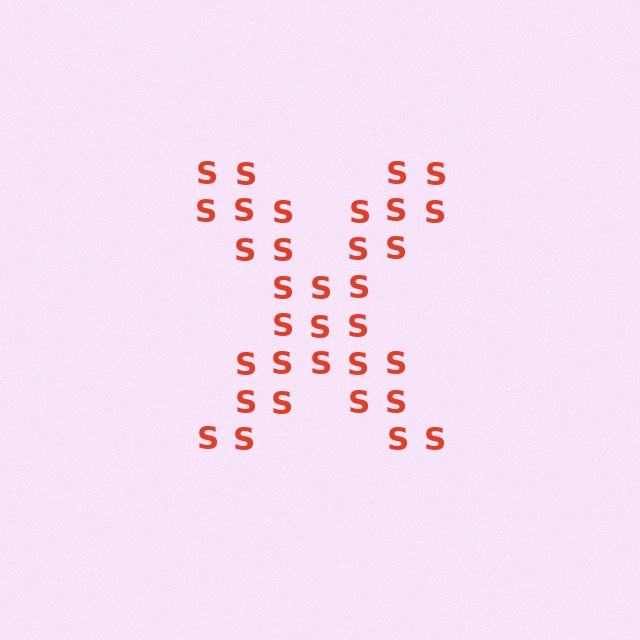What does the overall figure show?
The overall figure shows the letter X.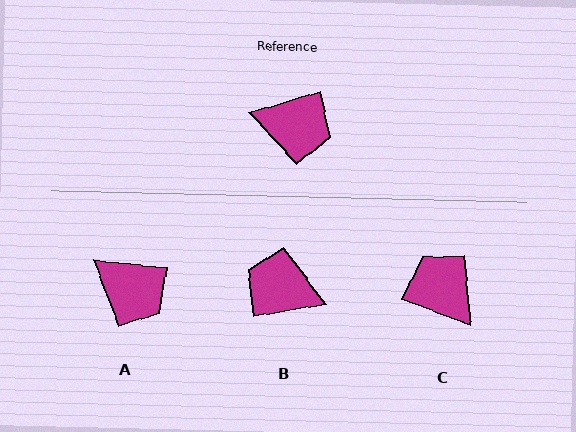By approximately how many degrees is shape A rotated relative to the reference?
Approximately 22 degrees clockwise.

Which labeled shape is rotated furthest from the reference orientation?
B, about 174 degrees away.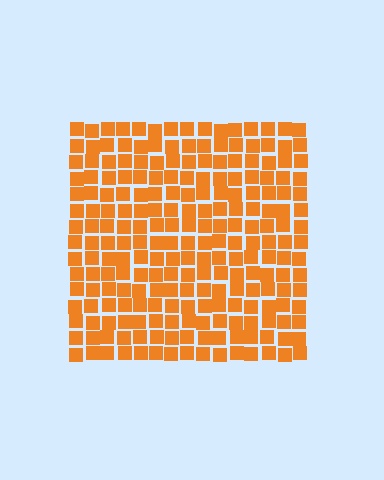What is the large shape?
The large shape is a square.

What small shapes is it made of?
It is made of small squares.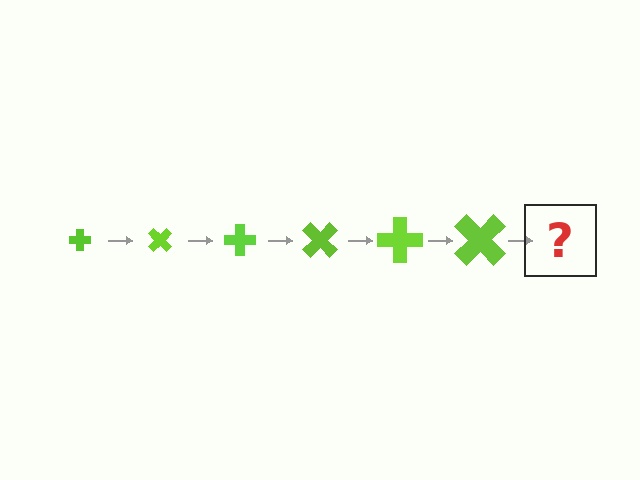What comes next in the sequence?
The next element should be a cross, larger than the previous one and rotated 270 degrees from the start.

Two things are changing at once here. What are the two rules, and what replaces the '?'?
The two rules are that the cross grows larger each step and it rotates 45 degrees each step. The '?' should be a cross, larger than the previous one and rotated 270 degrees from the start.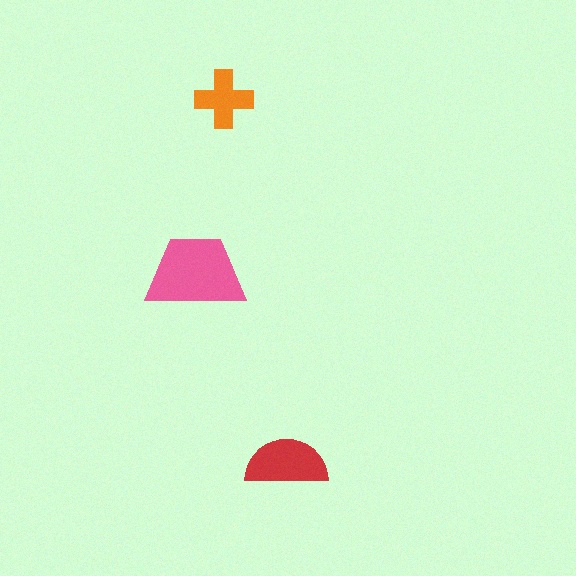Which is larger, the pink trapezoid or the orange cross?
The pink trapezoid.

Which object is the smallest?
The orange cross.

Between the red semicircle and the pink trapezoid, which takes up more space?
The pink trapezoid.